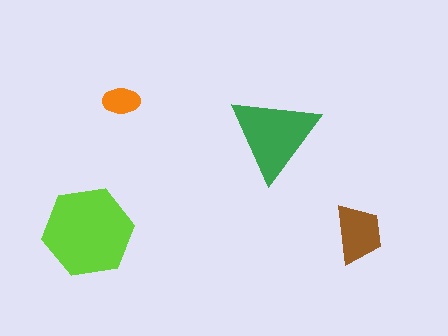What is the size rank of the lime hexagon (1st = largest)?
1st.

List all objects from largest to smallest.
The lime hexagon, the green triangle, the brown trapezoid, the orange ellipse.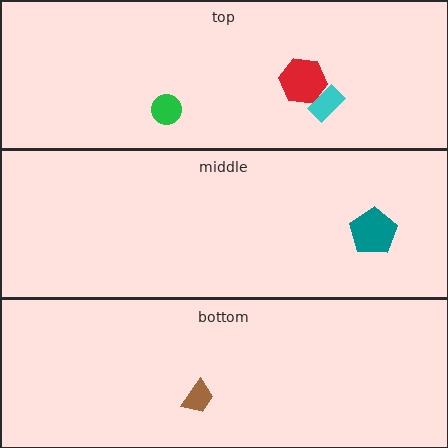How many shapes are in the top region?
3.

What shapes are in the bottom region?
The brown trapezoid.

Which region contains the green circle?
The top region.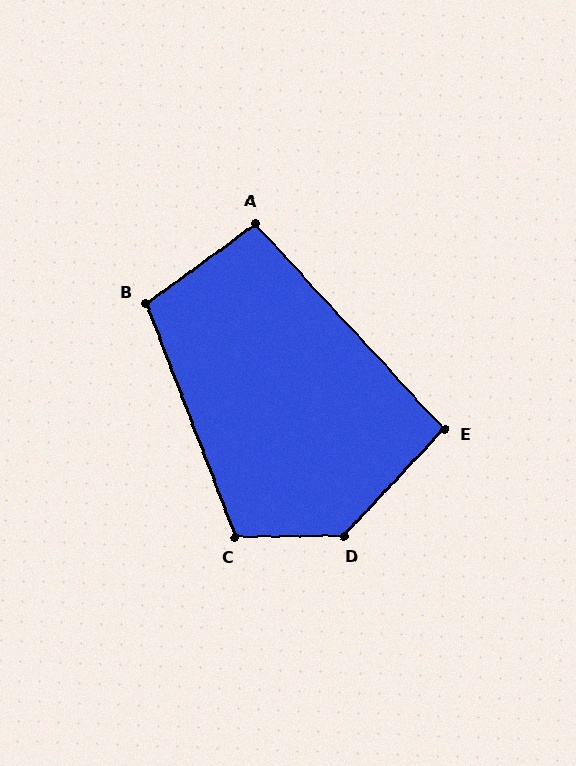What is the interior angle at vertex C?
Approximately 111 degrees (obtuse).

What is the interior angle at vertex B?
Approximately 105 degrees (obtuse).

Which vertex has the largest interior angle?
D, at approximately 134 degrees.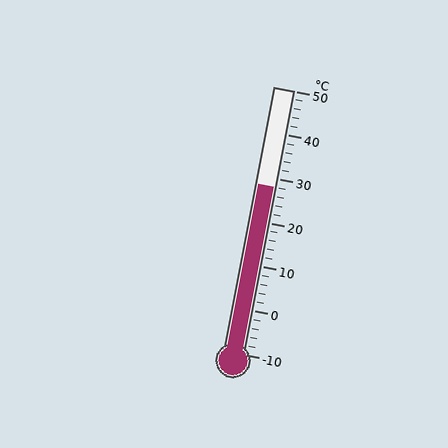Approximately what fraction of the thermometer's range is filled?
The thermometer is filled to approximately 65% of its range.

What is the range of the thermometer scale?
The thermometer scale ranges from -10°C to 50°C.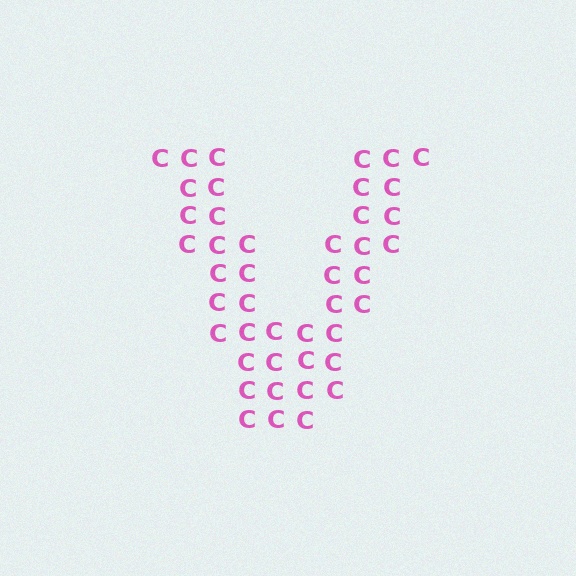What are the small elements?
The small elements are letter C's.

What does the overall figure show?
The overall figure shows the letter V.